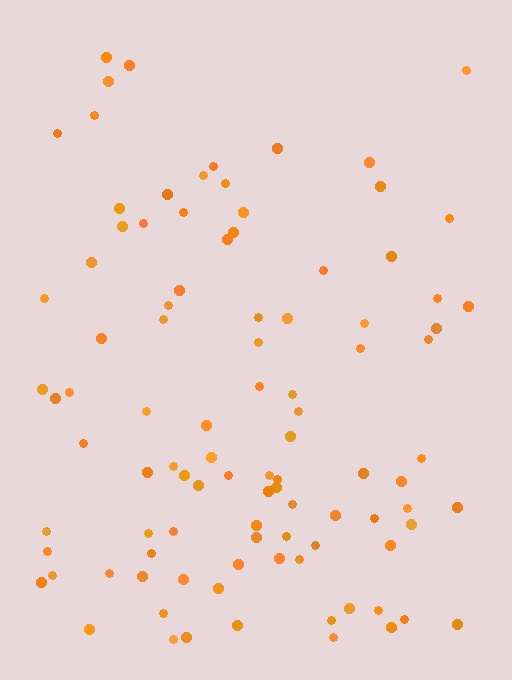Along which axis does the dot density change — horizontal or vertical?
Vertical.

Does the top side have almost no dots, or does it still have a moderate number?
Still a moderate number, just noticeably fewer than the bottom.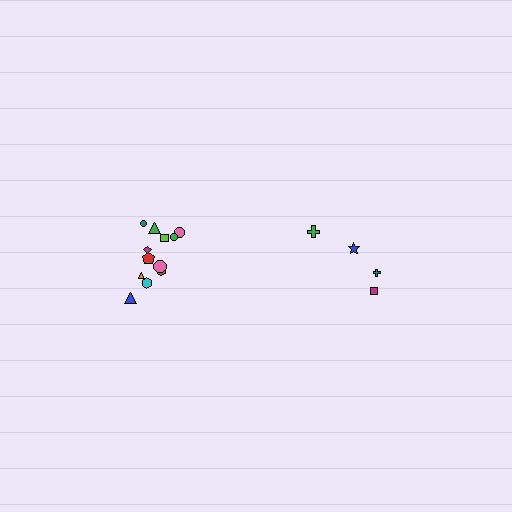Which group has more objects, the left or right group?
The left group.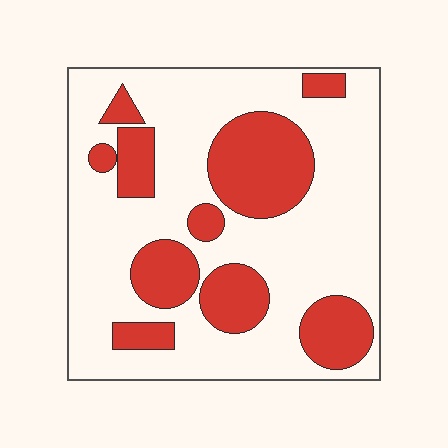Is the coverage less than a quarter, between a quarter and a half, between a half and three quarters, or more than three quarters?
Between a quarter and a half.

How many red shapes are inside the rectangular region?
10.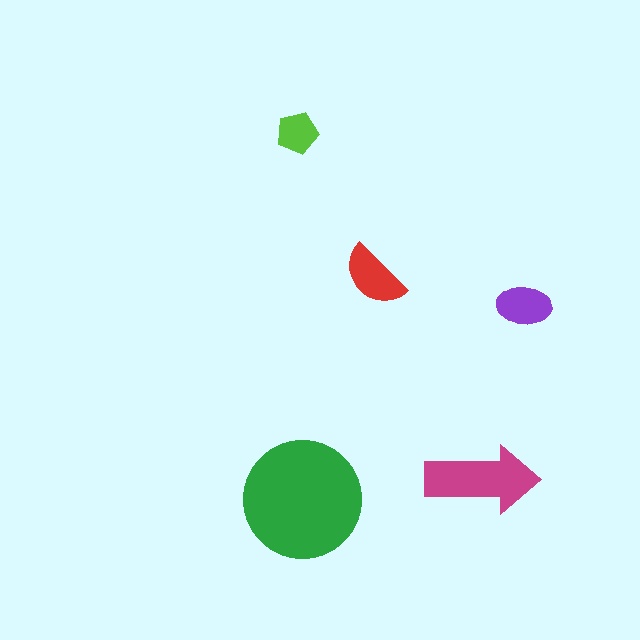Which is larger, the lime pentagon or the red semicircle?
The red semicircle.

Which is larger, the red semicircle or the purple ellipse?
The red semicircle.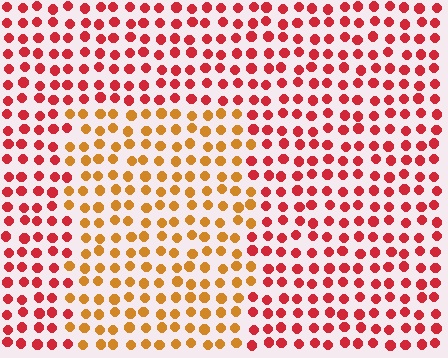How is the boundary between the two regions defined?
The boundary is defined purely by a slight shift in hue (about 40 degrees). Spacing, size, and orientation are identical on both sides.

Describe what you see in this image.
The image is filled with small red elements in a uniform arrangement. A rectangle-shaped region is visible where the elements are tinted to a slightly different hue, forming a subtle color boundary.